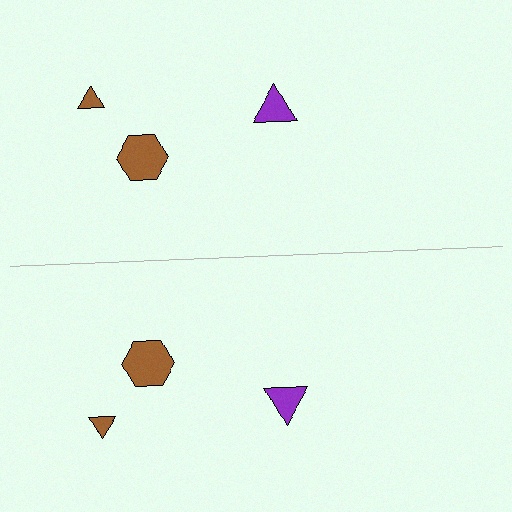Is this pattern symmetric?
Yes, this pattern has bilateral (reflection) symmetry.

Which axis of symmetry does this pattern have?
The pattern has a horizontal axis of symmetry running through the center of the image.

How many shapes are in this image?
There are 6 shapes in this image.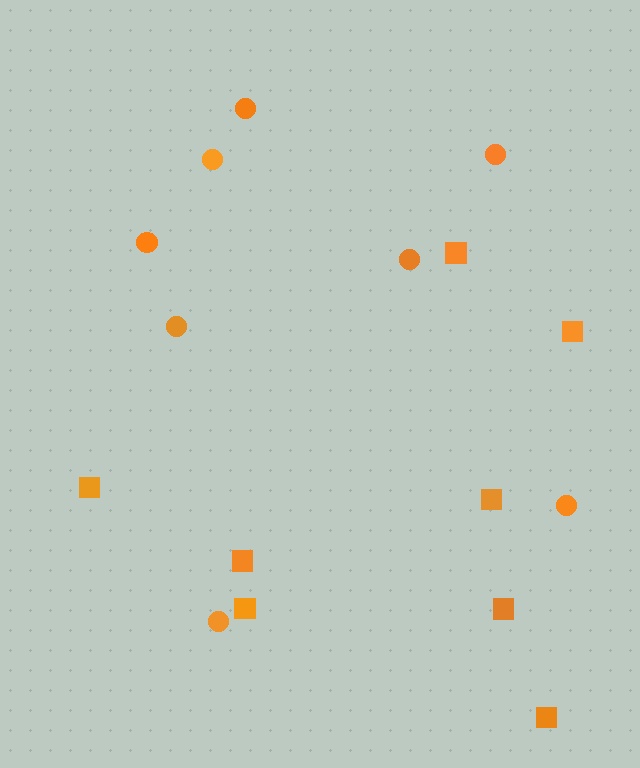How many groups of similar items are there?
There are 2 groups: one group of circles (8) and one group of squares (8).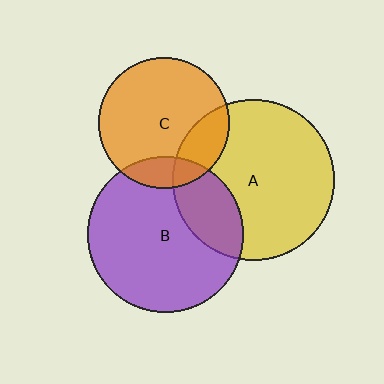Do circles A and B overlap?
Yes.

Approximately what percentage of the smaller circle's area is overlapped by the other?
Approximately 25%.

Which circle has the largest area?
Circle A (yellow).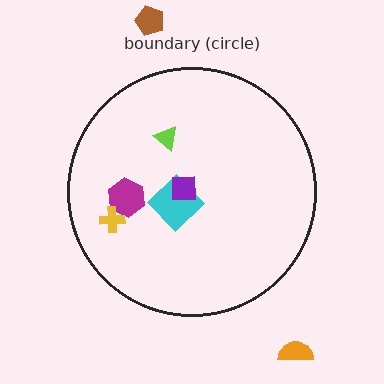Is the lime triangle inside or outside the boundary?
Inside.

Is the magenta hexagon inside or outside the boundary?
Inside.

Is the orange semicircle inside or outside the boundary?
Outside.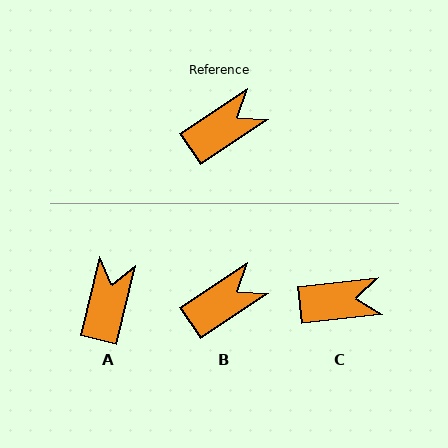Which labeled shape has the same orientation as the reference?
B.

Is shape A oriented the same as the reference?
No, it is off by about 43 degrees.